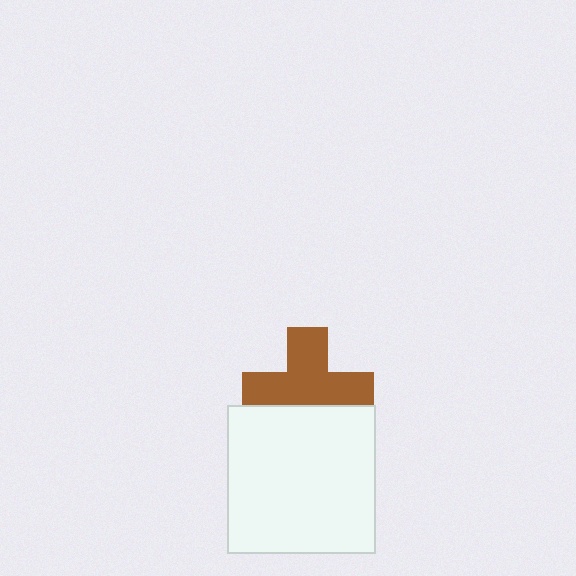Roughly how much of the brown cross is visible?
Most of it is visible (roughly 68%).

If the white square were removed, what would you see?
You would see the complete brown cross.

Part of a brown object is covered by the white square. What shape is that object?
It is a cross.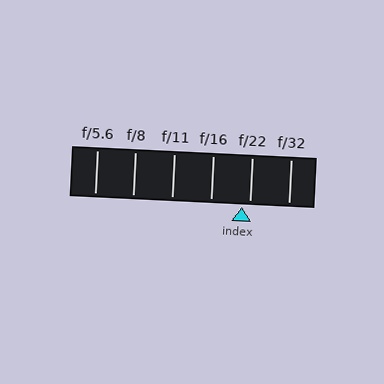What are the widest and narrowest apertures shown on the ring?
The widest aperture shown is f/5.6 and the narrowest is f/32.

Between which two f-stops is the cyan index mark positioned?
The index mark is between f/16 and f/22.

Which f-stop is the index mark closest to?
The index mark is closest to f/22.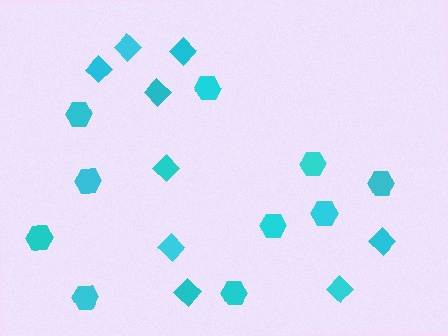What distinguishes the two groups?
There are 2 groups: one group of diamonds (9) and one group of hexagons (10).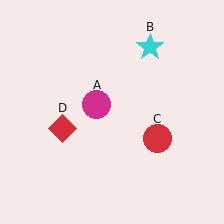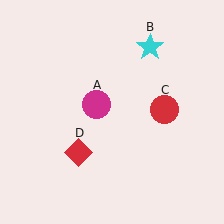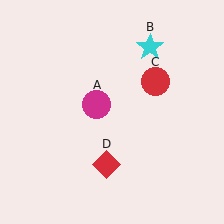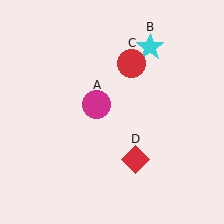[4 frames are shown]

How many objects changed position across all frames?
2 objects changed position: red circle (object C), red diamond (object D).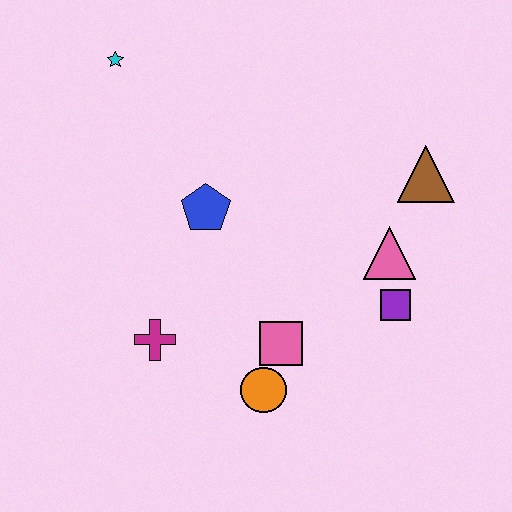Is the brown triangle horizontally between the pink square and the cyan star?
No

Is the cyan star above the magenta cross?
Yes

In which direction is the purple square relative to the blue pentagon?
The purple square is to the right of the blue pentagon.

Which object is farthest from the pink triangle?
The cyan star is farthest from the pink triangle.